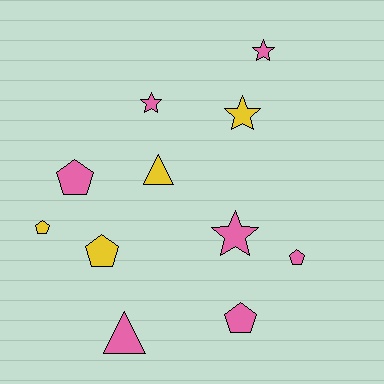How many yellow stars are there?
There is 1 yellow star.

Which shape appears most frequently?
Pentagon, with 5 objects.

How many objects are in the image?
There are 11 objects.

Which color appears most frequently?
Pink, with 7 objects.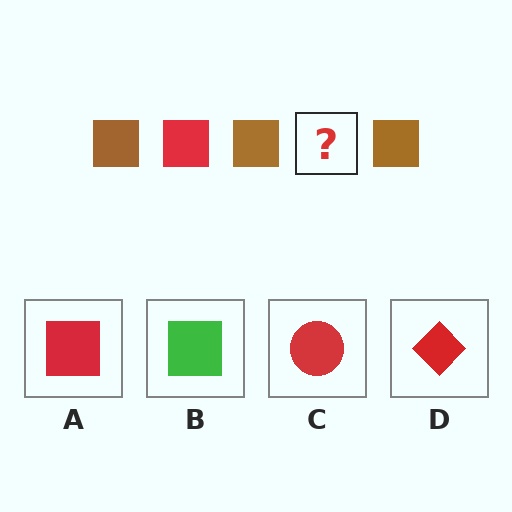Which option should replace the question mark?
Option A.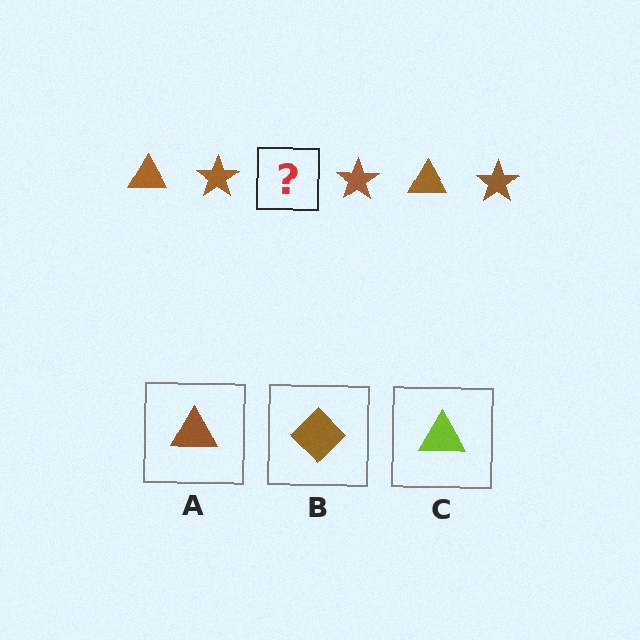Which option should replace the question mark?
Option A.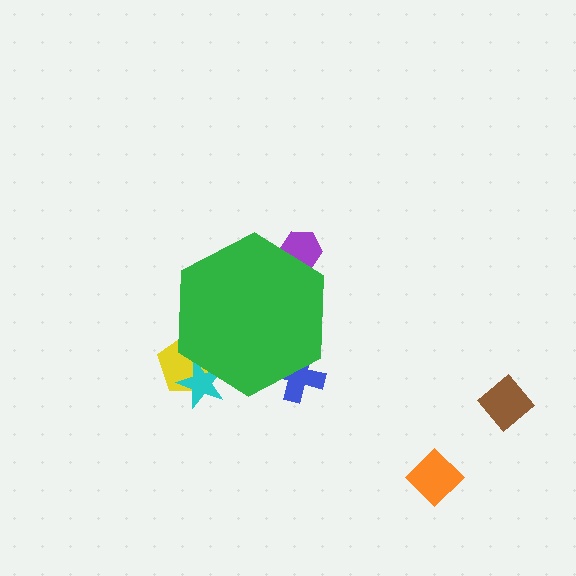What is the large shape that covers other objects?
A green hexagon.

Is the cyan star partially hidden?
Yes, the cyan star is partially hidden behind the green hexagon.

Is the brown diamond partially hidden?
No, the brown diamond is fully visible.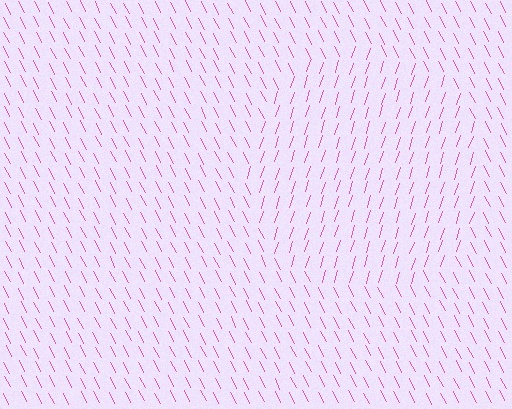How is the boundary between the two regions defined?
The boundary is defined purely by a change in line orientation (approximately 45 degrees difference). All lines are the same color and thickness.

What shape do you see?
I see a circle.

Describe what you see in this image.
The image is filled with small pink line segments. A circle region in the image has lines oriented differently from the surrounding lines, creating a visible texture boundary.